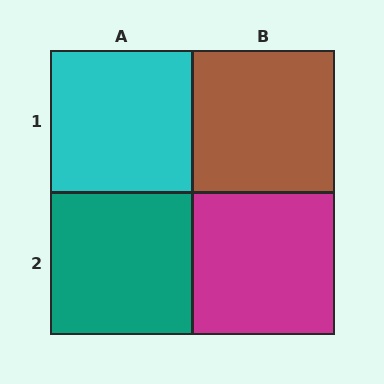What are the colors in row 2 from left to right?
Teal, magenta.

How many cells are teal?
1 cell is teal.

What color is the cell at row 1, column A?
Cyan.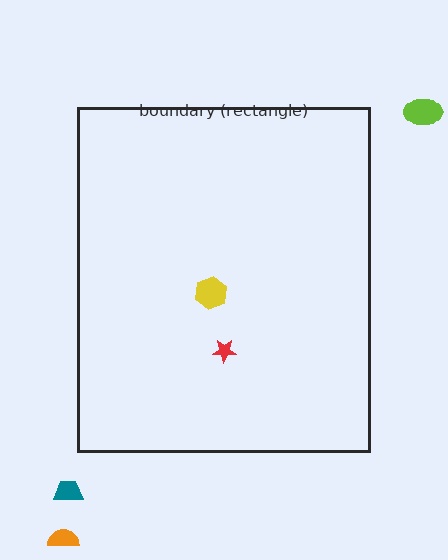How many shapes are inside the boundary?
2 inside, 3 outside.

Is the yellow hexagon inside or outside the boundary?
Inside.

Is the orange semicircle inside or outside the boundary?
Outside.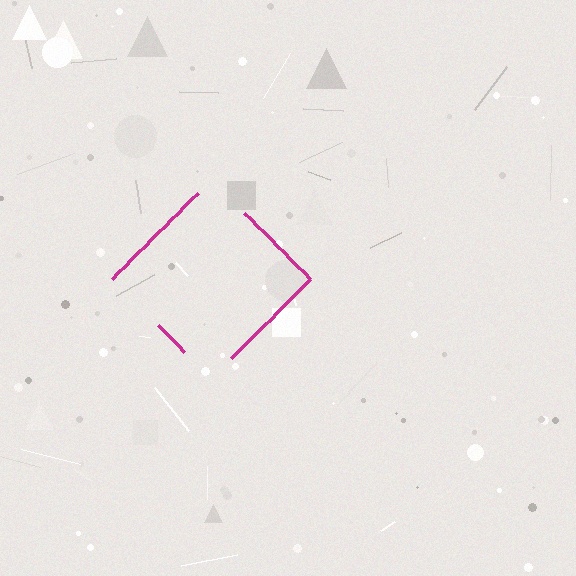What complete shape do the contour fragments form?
The contour fragments form a diamond.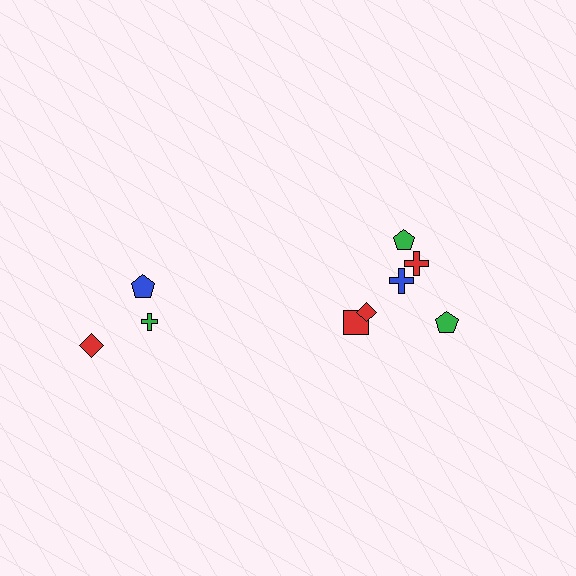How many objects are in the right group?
There are 6 objects.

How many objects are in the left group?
There are 3 objects.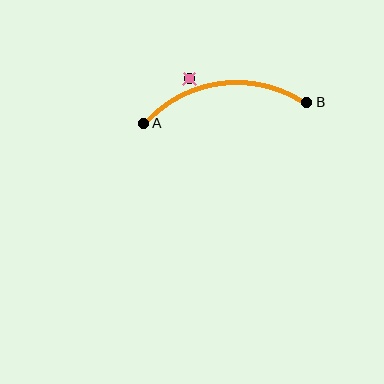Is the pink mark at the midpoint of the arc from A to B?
No — the pink mark does not lie on the arc at all. It sits slightly outside the curve.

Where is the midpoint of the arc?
The arc midpoint is the point on the curve farthest from the straight line joining A and B. It sits above that line.